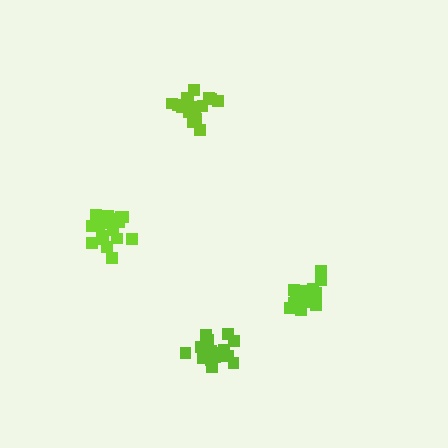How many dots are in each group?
Group 1: 18 dots, Group 2: 18 dots, Group 3: 16 dots, Group 4: 17 dots (69 total).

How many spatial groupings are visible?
There are 4 spatial groupings.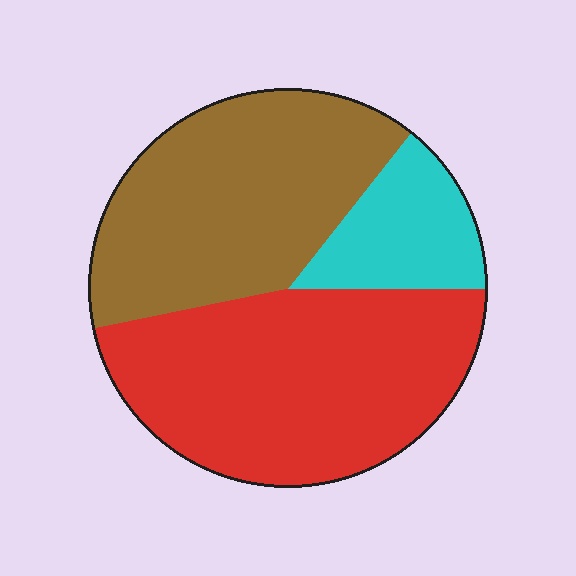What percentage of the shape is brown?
Brown covers around 40% of the shape.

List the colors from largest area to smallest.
From largest to smallest: red, brown, cyan.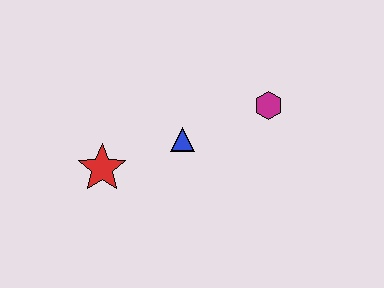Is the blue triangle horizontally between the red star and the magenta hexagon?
Yes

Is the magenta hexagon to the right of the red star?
Yes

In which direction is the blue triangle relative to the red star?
The blue triangle is to the right of the red star.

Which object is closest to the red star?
The blue triangle is closest to the red star.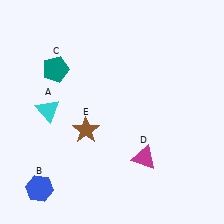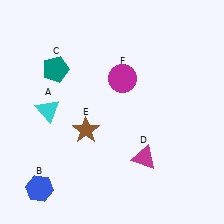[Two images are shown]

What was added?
A magenta circle (F) was added in Image 2.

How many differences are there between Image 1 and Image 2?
There is 1 difference between the two images.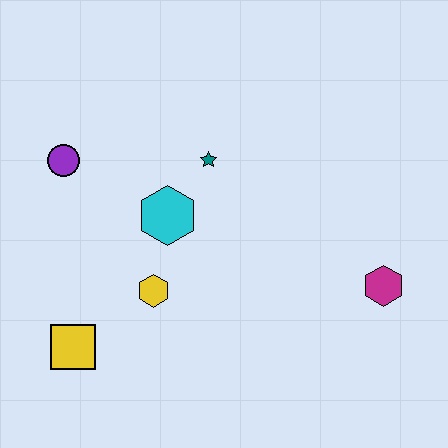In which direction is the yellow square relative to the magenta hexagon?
The yellow square is to the left of the magenta hexagon.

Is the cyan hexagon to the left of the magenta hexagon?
Yes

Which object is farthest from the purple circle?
The magenta hexagon is farthest from the purple circle.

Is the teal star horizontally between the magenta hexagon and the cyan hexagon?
Yes